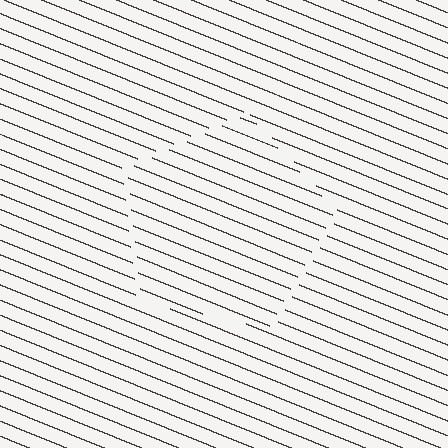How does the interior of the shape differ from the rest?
The interior of the shape contains the same grating, shifted by half a period — the contour is defined by the phase discontinuity where line-ends from the inner and outer gratings abut.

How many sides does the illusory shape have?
5 sides — the line-ends trace a pentagon.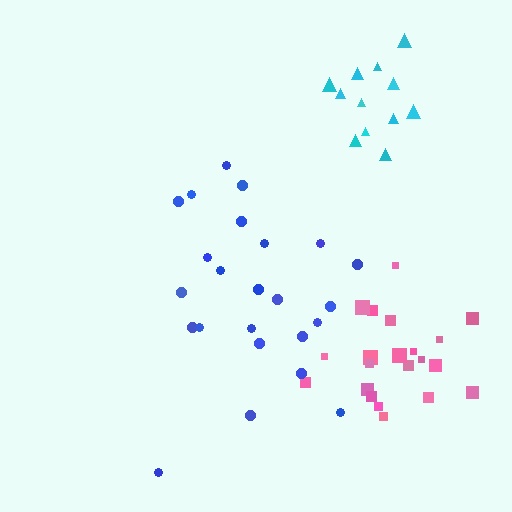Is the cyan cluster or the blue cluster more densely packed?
Cyan.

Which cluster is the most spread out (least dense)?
Blue.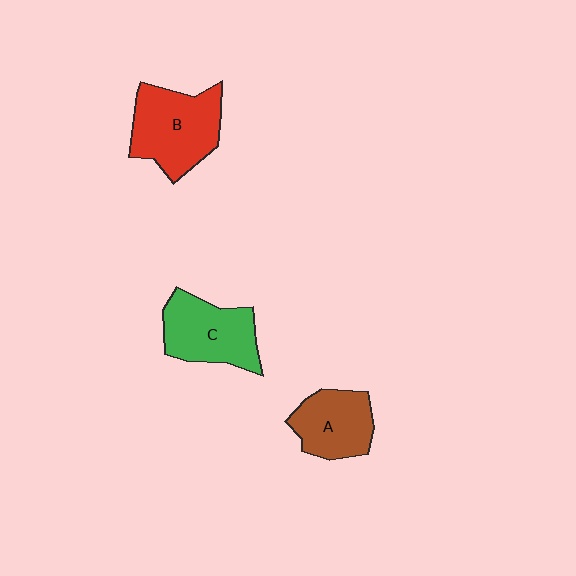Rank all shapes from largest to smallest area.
From largest to smallest: B (red), C (green), A (brown).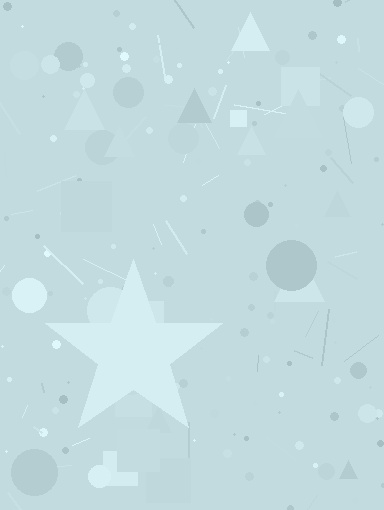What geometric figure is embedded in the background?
A star is embedded in the background.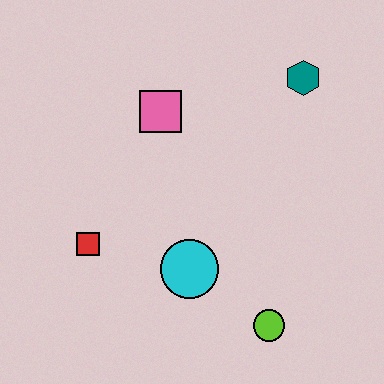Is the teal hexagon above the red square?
Yes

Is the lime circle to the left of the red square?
No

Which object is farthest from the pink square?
The lime circle is farthest from the pink square.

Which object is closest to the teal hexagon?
The pink square is closest to the teal hexagon.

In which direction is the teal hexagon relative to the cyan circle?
The teal hexagon is above the cyan circle.